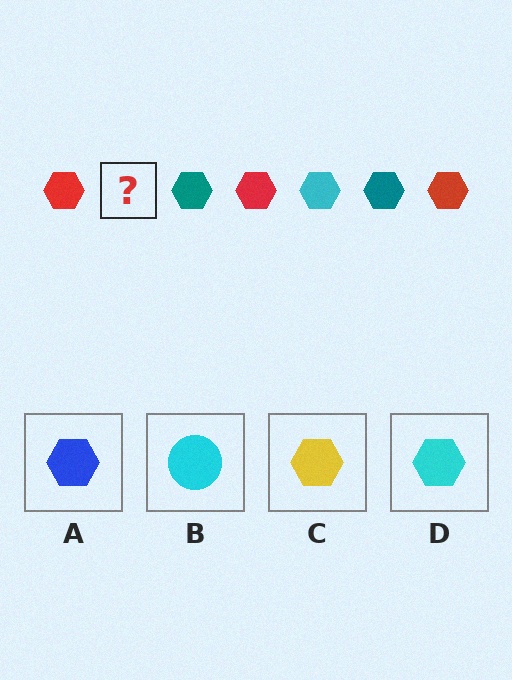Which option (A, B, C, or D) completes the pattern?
D.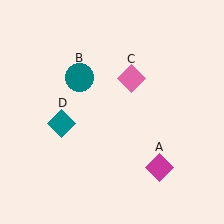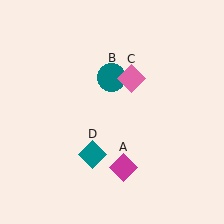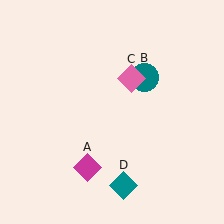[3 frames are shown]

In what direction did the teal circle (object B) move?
The teal circle (object B) moved right.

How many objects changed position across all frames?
3 objects changed position: magenta diamond (object A), teal circle (object B), teal diamond (object D).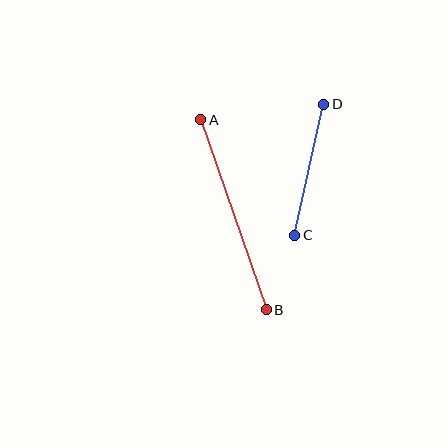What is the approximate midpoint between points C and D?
The midpoint is at approximately (309, 170) pixels.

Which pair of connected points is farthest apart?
Points A and B are farthest apart.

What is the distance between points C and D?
The distance is approximately 134 pixels.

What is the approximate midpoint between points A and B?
The midpoint is at approximately (234, 215) pixels.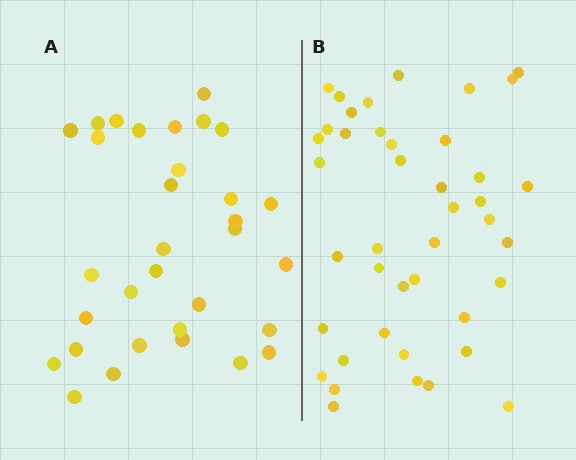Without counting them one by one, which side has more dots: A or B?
Region B (the right region) has more dots.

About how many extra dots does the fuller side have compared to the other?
Region B has roughly 10 or so more dots than region A.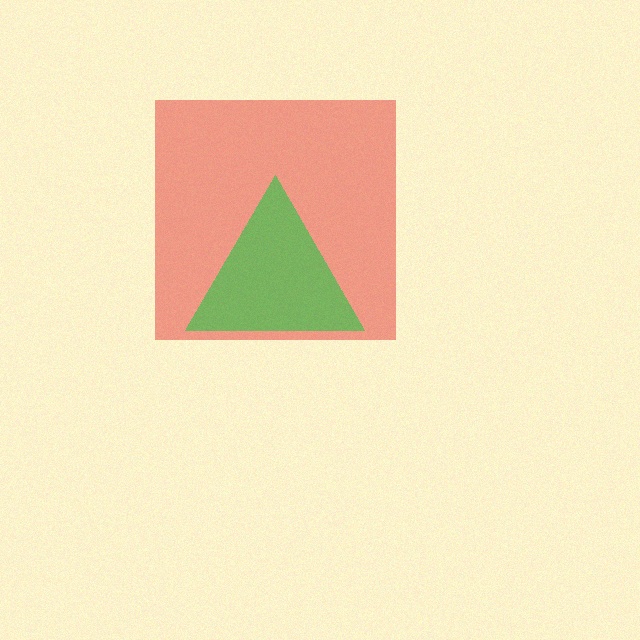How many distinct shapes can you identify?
There are 2 distinct shapes: a red square, a green triangle.